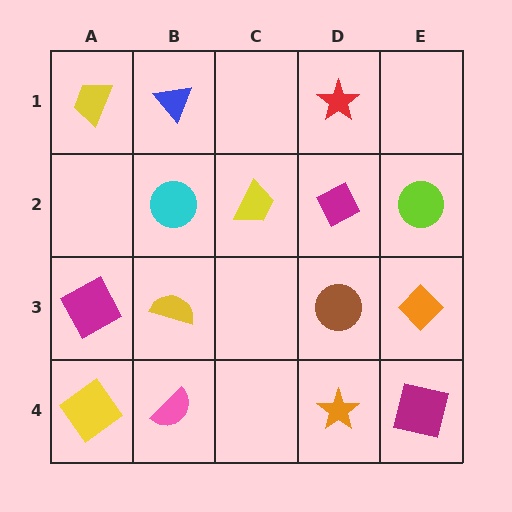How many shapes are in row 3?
4 shapes.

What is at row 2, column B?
A cyan circle.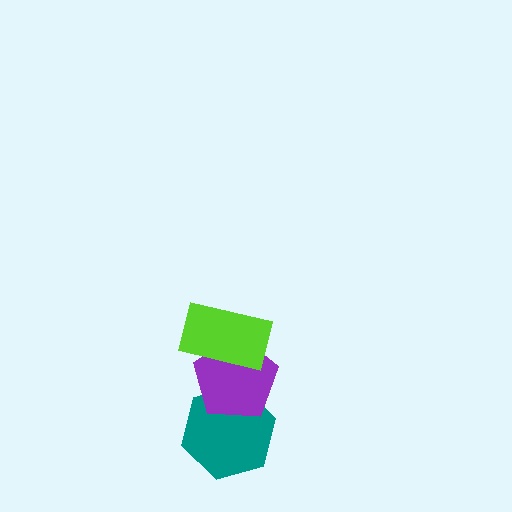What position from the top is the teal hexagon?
The teal hexagon is 3rd from the top.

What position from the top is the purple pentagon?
The purple pentagon is 2nd from the top.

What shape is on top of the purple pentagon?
The lime rectangle is on top of the purple pentagon.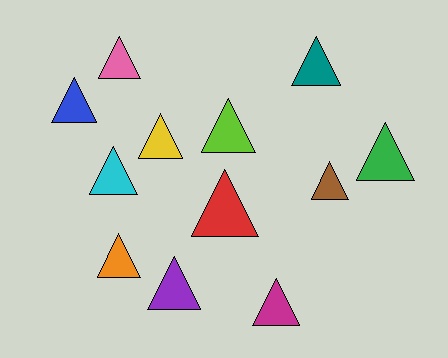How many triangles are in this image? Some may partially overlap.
There are 12 triangles.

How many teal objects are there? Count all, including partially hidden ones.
There is 1 teal object.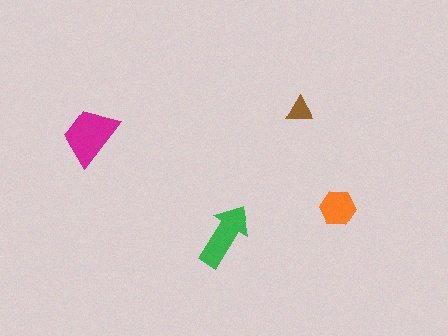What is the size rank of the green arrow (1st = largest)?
2nd.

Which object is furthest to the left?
The magenta trapezoid is leftmost.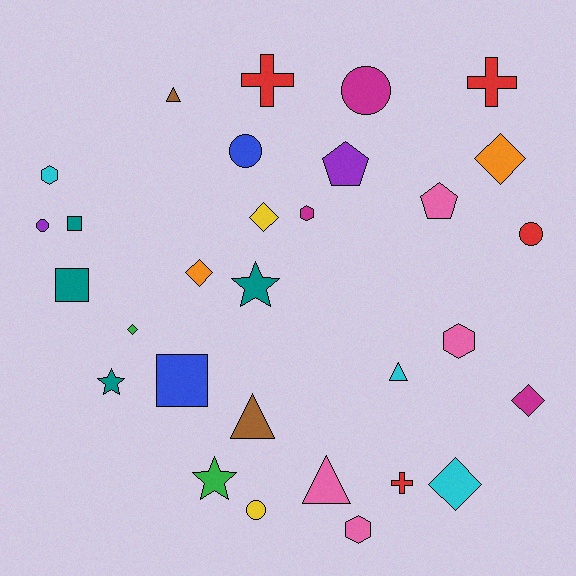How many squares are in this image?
There are 3 squares.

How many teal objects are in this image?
There are 4 teal objects.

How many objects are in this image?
There are 30 objects.